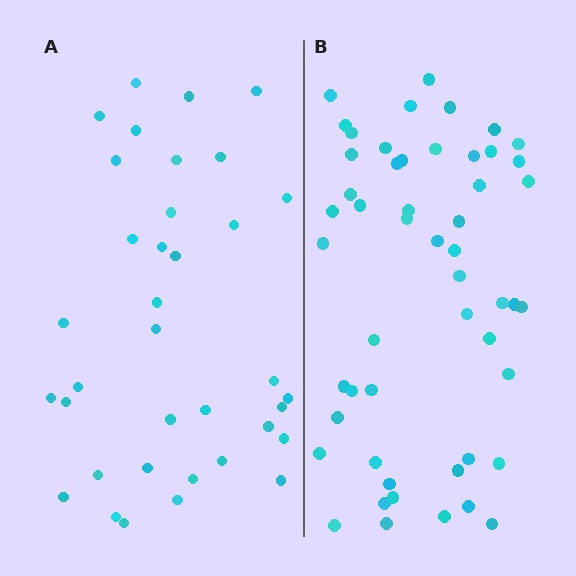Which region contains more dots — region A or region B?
Region B (the right region) has more dots.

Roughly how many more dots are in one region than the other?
Region B has approximately 15 more dots than region A.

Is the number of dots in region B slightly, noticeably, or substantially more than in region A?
Region B has noticeably more, but not dramatically so. The ratio is roughly 1.4 to 1.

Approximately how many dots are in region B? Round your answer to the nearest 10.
About 50 dots. (The exact count is 52, which rounds to 50.)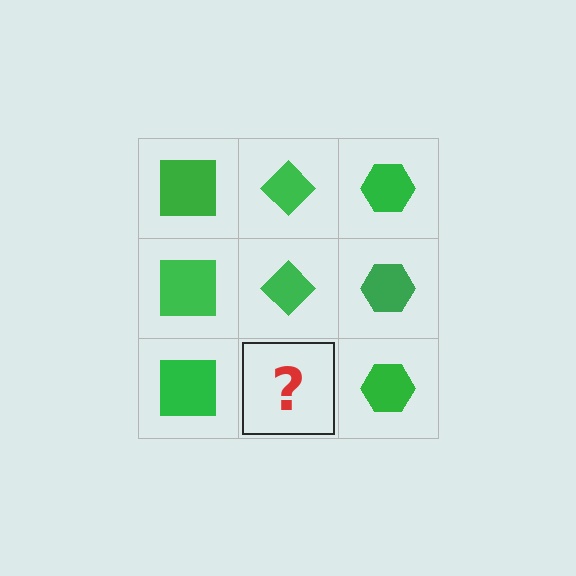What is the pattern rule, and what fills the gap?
The rule is that each column has a consistent shape. The gap should be filled with a green diamond.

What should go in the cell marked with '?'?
The missing cell should contain a green diamond.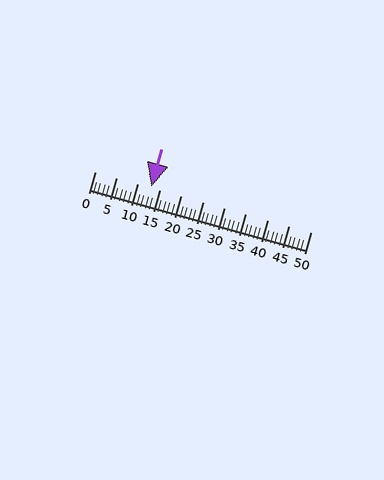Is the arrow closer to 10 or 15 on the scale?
The arrow is closer to 15.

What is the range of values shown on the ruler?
The ruler shows values from 0 to 50.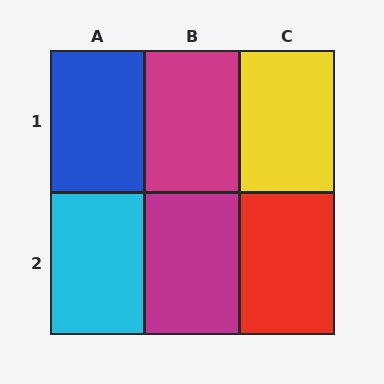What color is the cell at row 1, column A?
Blue.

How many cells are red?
1 cell is red.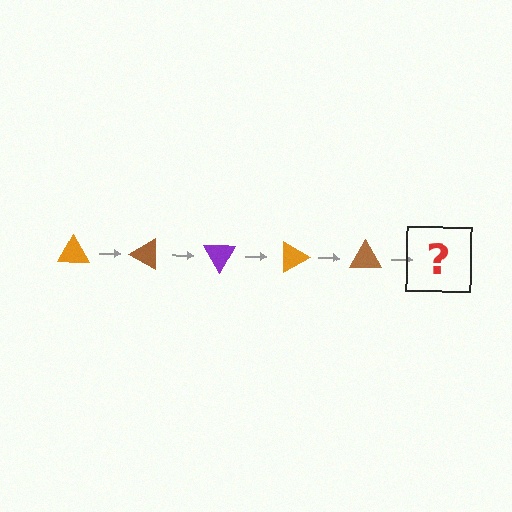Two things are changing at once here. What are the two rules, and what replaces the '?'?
The two rules are that it rotates 30 degrees each step and the color cycles through orange, brown, and purple. The '?' should be a purple triangle, rotated 150 degrees from the start.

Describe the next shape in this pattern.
It should be a purple triangle, rotated 150 degrees from the start.